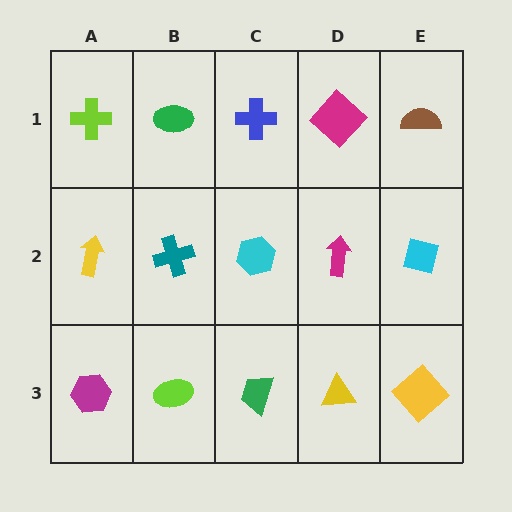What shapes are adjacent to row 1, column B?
A teal cross (row 2, column B), a lime cross (row 1, column A), a blue cross (row 1, column C).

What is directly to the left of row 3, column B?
A magenta hexagon.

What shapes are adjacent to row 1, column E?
A cyan square (row 2, column E), a magenta diamond (row 1, column D).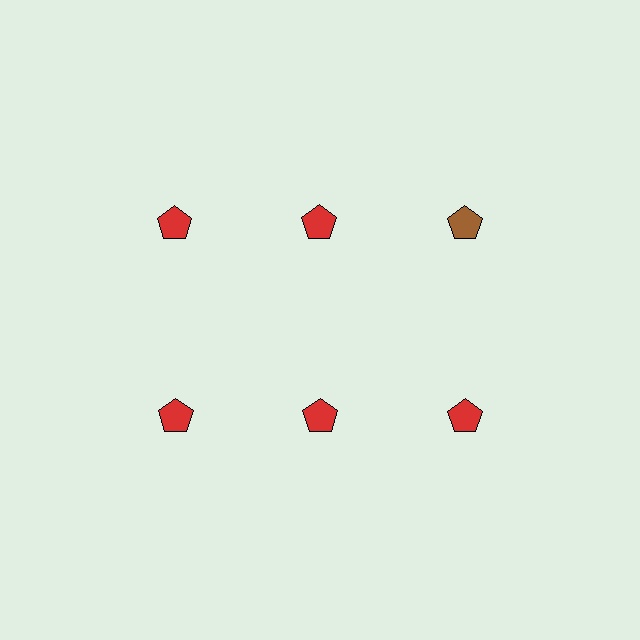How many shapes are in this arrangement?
There are 6 shapes arranged in a grid pattern.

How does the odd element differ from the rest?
It has a different color: brown instead of red.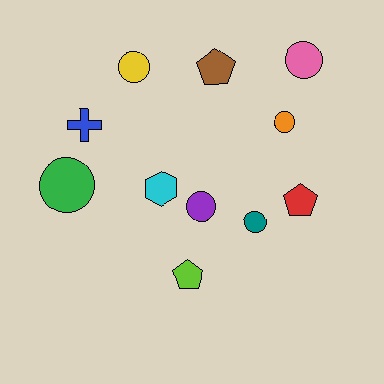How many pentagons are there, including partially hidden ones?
There are 3 pentagons.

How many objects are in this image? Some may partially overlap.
There are 11 objects.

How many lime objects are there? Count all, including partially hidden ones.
There is 1 lime object.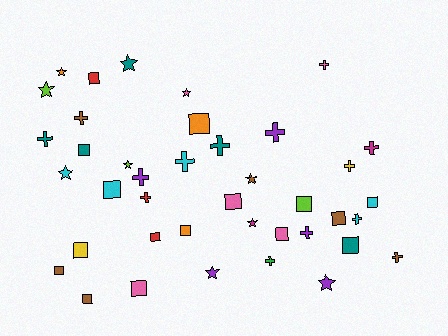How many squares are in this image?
There are 16 squares.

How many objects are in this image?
There are 40 objects.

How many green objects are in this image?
There is 1 green object.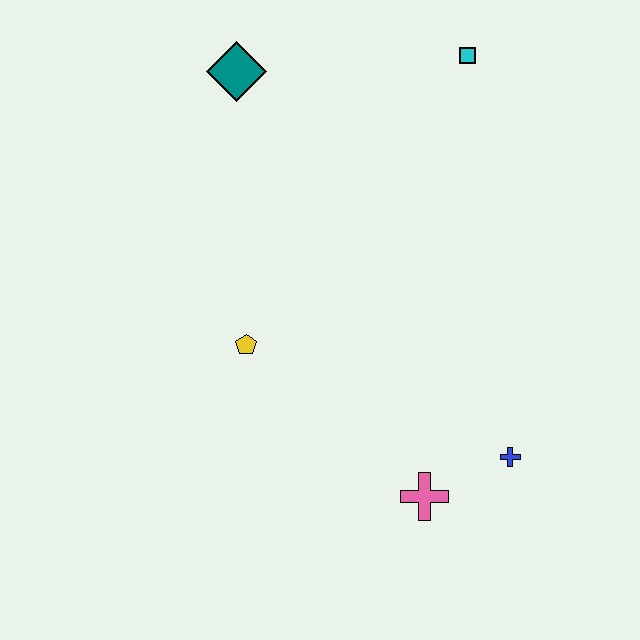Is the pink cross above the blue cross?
No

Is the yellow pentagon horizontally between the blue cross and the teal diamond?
Yes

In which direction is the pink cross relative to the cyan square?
The pink cross is below the cyan square.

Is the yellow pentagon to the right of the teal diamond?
Yes